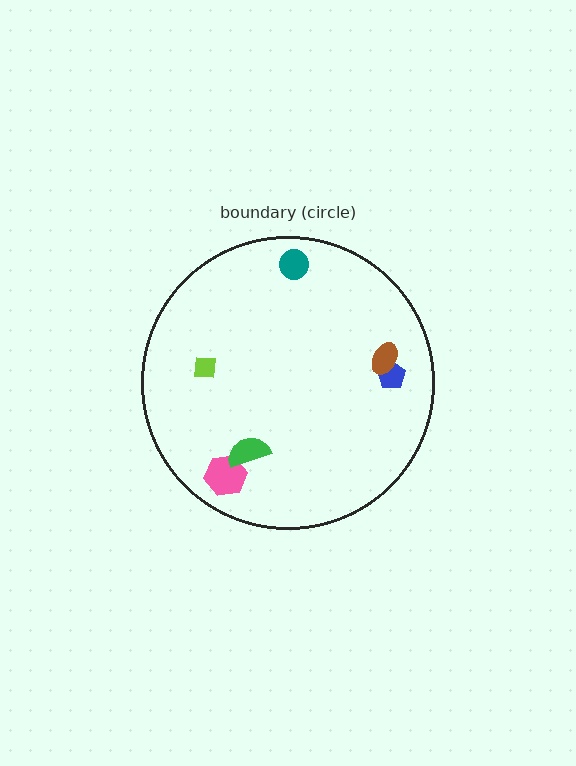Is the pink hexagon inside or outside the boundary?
Inside.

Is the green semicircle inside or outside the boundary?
Inside.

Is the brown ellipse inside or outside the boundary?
Inside.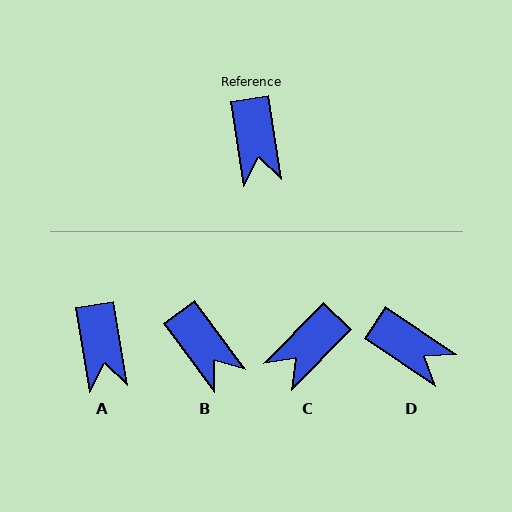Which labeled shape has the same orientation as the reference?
A.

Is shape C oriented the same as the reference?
No, it is off by about 54 degrees.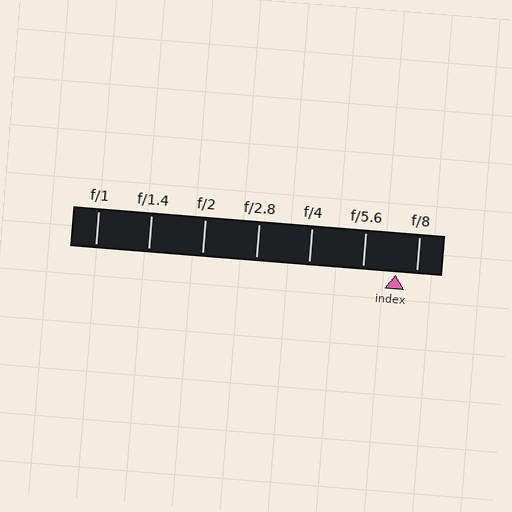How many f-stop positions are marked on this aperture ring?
There are 7 f-stop positions marked.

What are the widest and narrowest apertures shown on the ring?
The widest aperture shown is f/1 and the narrowest is f/8.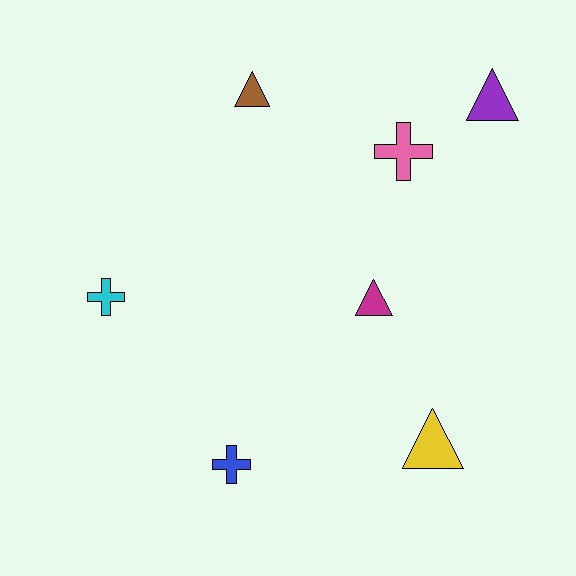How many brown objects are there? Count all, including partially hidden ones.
There is 1 brown object.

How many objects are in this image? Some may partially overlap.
There are 7 objects.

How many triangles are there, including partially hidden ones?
There are 4 triangles.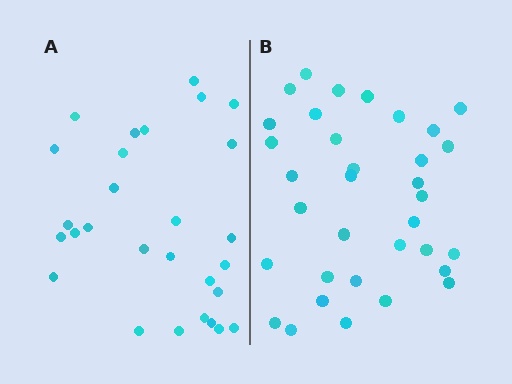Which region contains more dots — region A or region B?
Region B (the right region) has more dots.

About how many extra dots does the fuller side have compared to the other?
Region B has about 6 more dots than region A.